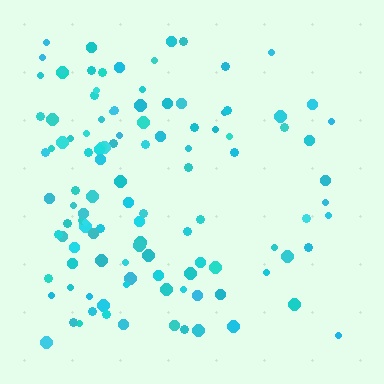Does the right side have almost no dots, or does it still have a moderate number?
Still a moderate number, just noticeably fewer than the left.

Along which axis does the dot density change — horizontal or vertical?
Horizontal.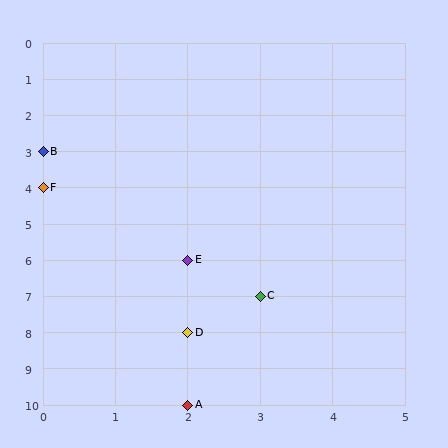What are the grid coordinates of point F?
Point F is at grid coordinates (0, 4).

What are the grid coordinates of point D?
Point D is at grid coordinates (2, 8).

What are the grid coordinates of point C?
Point C is at grid coordinates (3, 7).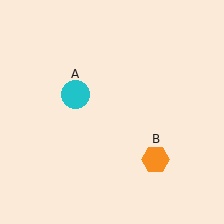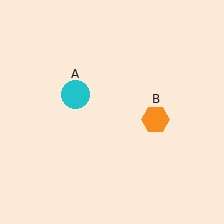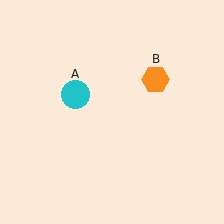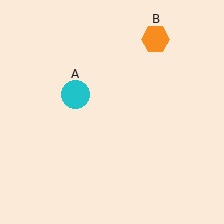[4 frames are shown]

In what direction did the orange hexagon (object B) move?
The orange hexagon (object B) moved up.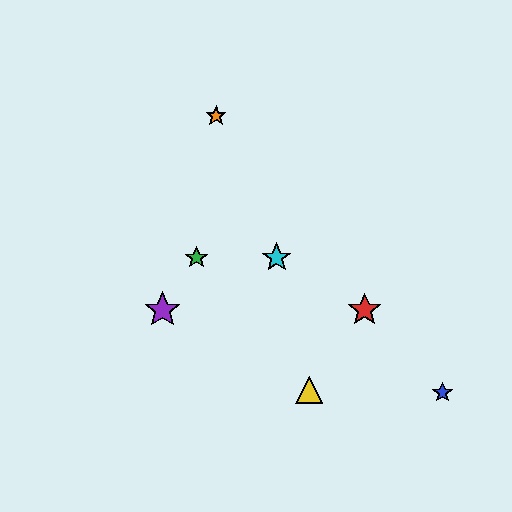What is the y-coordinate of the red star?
The red star is at y≈310.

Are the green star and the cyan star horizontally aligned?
Yes, both are at y≈258.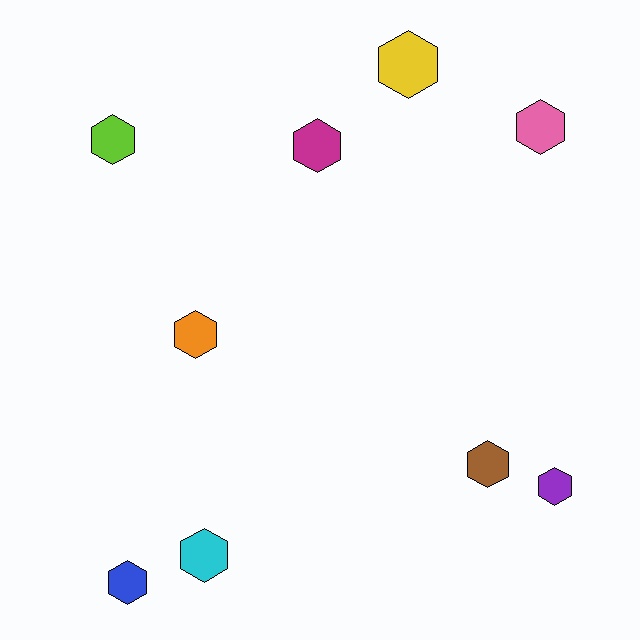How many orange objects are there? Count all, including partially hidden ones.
There is 1 orange object.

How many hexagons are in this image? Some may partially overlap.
There are 9 hexagons.